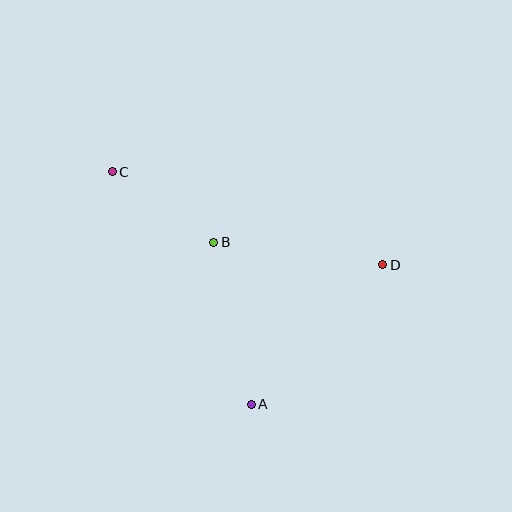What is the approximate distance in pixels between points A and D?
The distance between A and D is approximately 192 pixels.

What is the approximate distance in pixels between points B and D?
The distance between B and D is approximately 170 pixels.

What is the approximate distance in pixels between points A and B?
The distance between A and B is approximately 166 pixels.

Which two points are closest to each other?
Points B and C are closest to each other.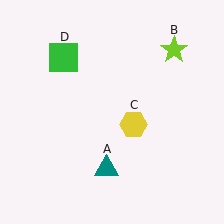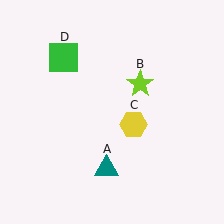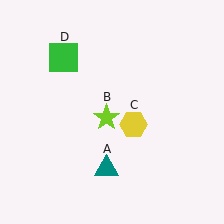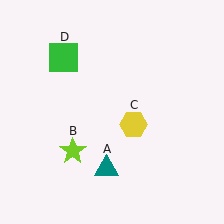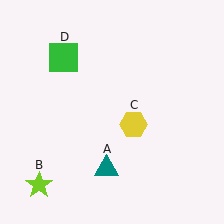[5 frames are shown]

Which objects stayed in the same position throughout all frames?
Teal triangle (object A) and yellow hexagon (object C) and green square (object D) remained stationary.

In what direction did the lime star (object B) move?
The lime star (object B) moved down and to the left.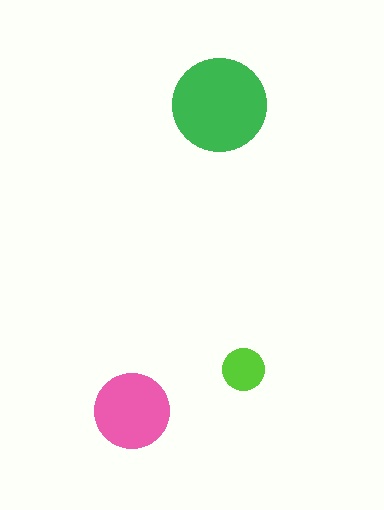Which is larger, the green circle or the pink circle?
The green one.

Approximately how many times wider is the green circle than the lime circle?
About 2 times wider.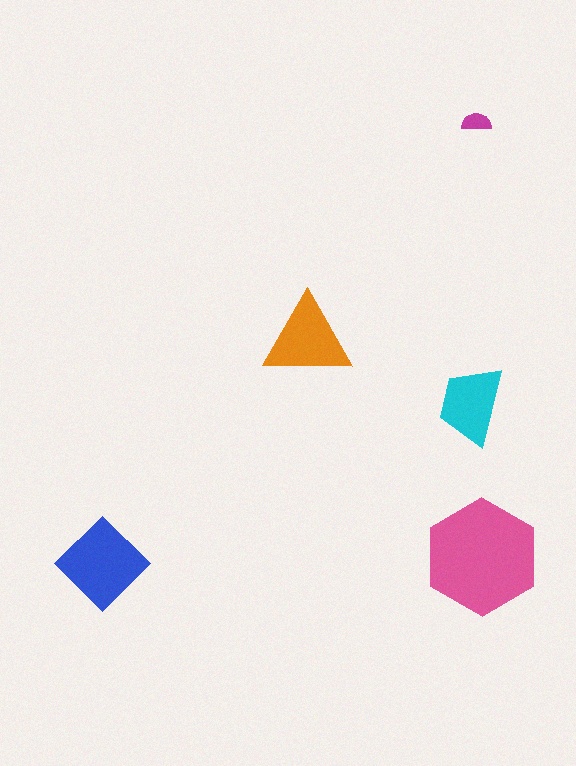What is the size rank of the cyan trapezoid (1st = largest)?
4th.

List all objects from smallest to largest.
The magenta semicircle, the cyan trapezoid, the orange triangle, the blue diamond, the pink hexagon.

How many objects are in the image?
There are 5 objects in the image.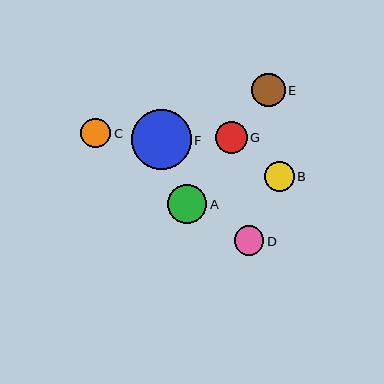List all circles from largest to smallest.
From largest to smallest: F, A, E, G, B, C, D.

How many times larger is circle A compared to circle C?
Circle A is approximately 1.3 times the size of circle C.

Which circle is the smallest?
Circle D is the smallest with a size of approximately 29 pixels.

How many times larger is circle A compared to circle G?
Circle A is approximately 1.2 times the size of circle G.